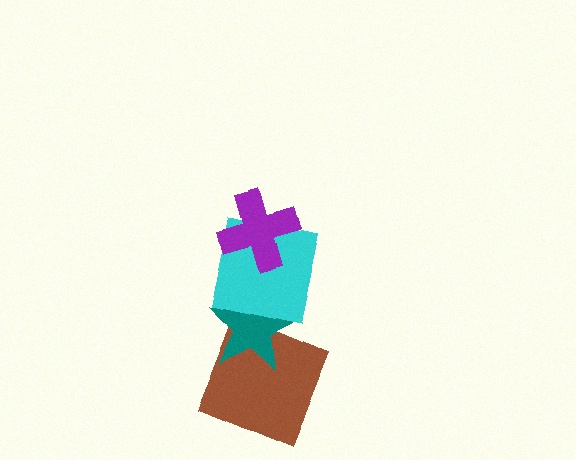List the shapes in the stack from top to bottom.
From top to bottom: the purple cross, the cyan square, the teal star, the brown square.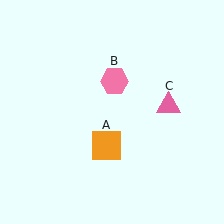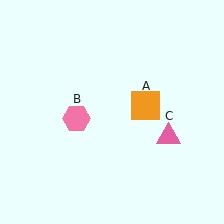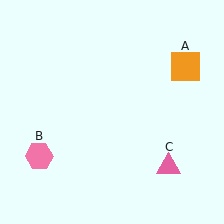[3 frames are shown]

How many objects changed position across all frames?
3 objects changed position: orange square (object A), pink hexagon (object B), pink triangle (object C).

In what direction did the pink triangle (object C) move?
The pink triangle (object C) moved down.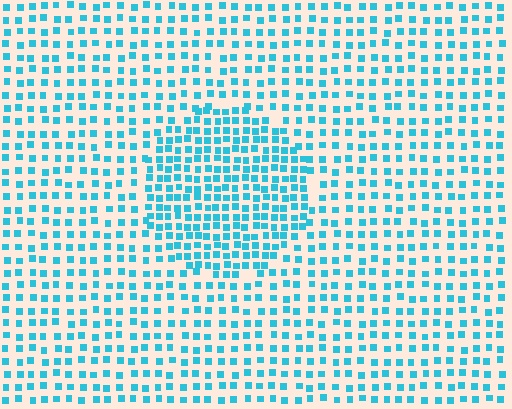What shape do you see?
I see a circle.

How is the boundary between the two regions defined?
The boundary is defined by a change in element density (approximately 1.7x ratio). All elements are the same color, size, and shape.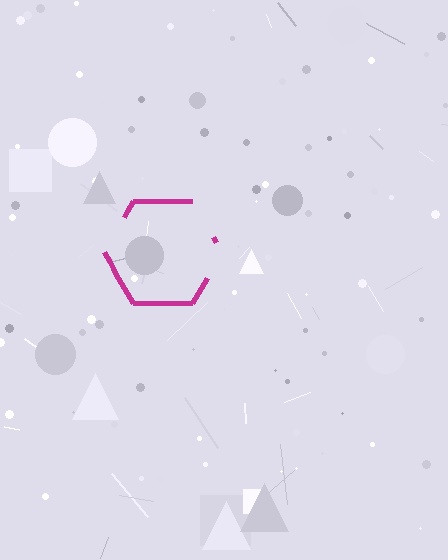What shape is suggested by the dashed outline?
The dashed outline suggests a hexagon.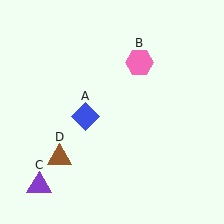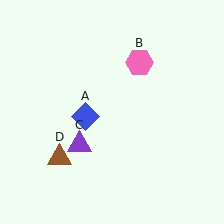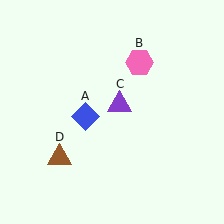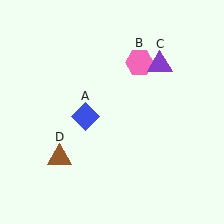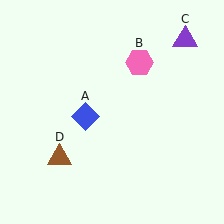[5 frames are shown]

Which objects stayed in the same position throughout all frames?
Blue diamond (object A) and pink hexagon (object B) and brown triangle (object D) remained stationary.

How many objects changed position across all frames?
1 object changed position: purple triangle (object C).